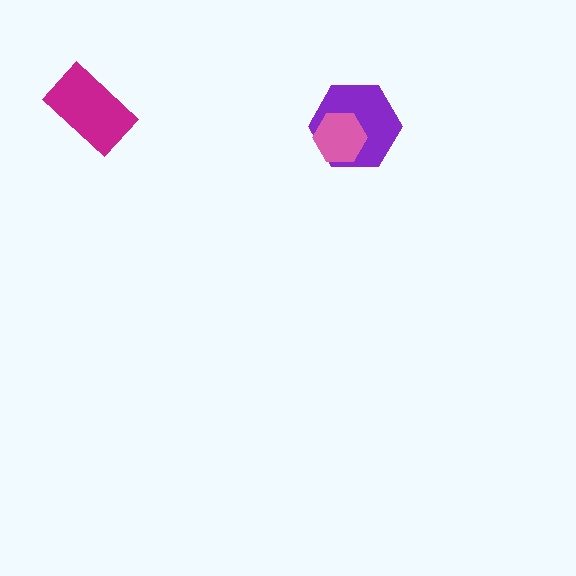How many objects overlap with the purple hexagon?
1 object overlaps with the purple hexagon.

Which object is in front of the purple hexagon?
The pink hexagon is in front of the purple hexagon.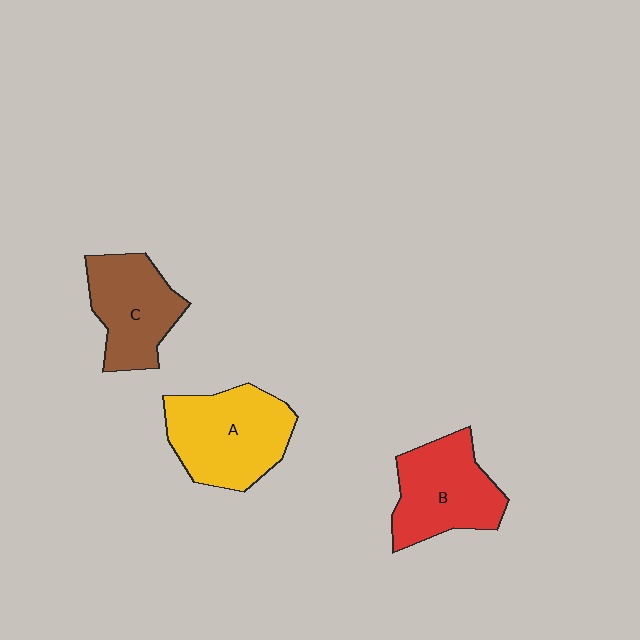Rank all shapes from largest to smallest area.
From largest to smallest: A (yellow), B (red), C (brown).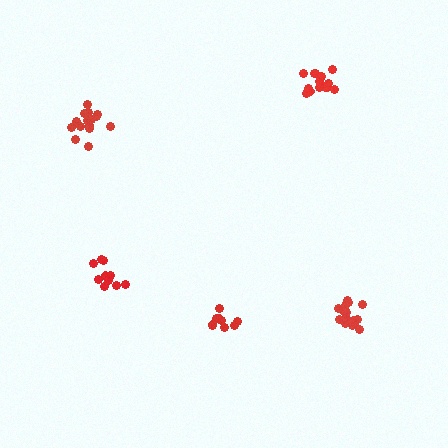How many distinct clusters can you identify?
There are 5 distinct clusters.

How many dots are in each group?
Group 1: 15 dots, Group 2: 15 dots, Group 3: 15 dots, Group 4: 9 dots, Group 5: 10 dots (64 total).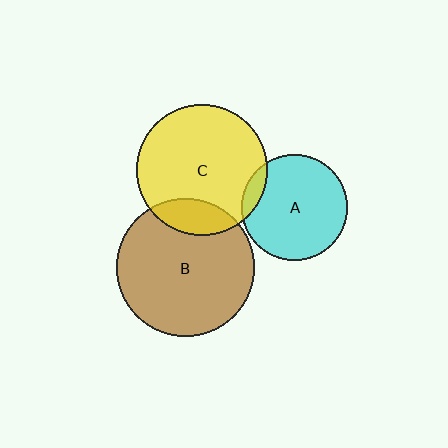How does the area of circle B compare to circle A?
Approximately 1.7 times.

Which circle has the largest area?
Circle B (brown).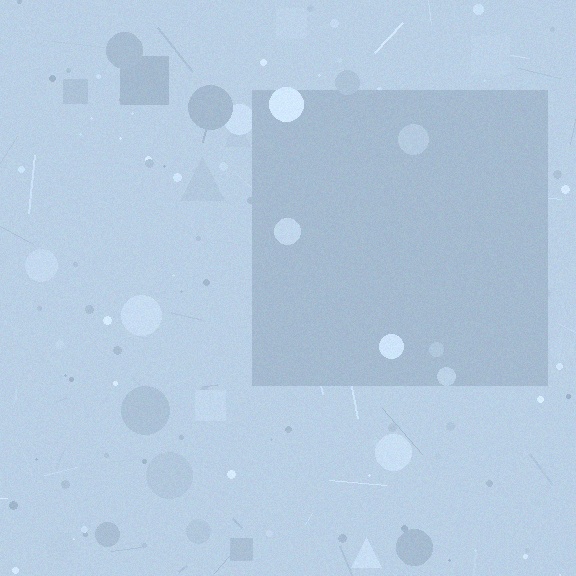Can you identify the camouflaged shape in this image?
The camouflaged shape is a square.